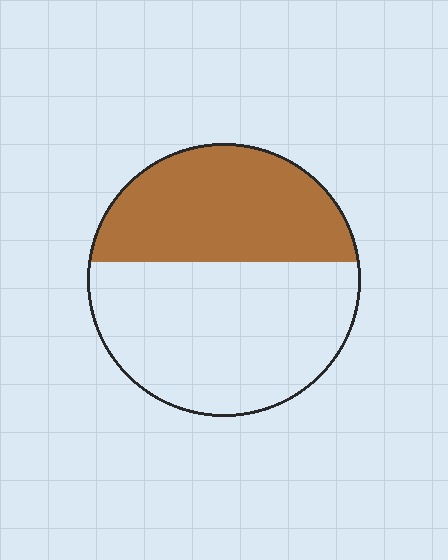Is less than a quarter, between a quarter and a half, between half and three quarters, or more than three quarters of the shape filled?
Between a quarter and a half.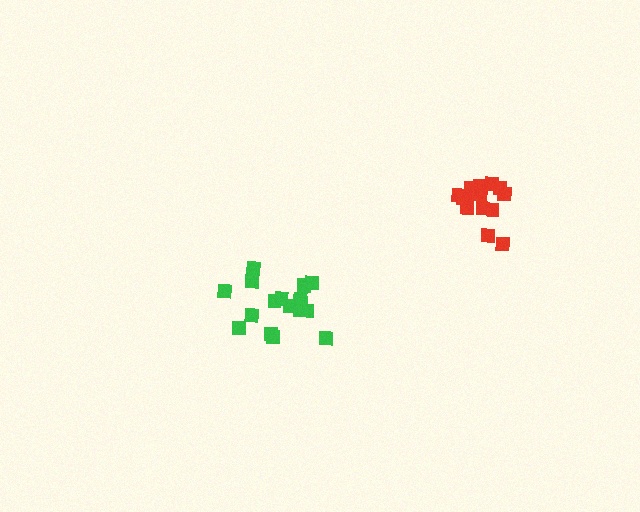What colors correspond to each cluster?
The clusters are colored: green, red.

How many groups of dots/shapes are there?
There are 2 groups.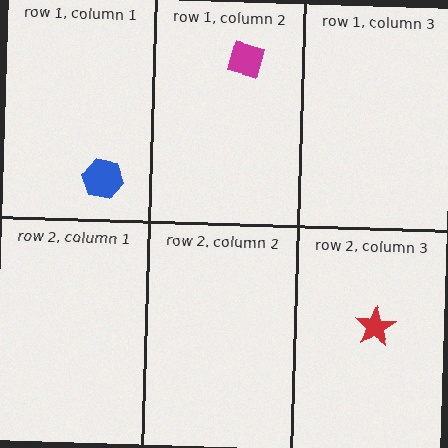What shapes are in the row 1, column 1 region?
The blue hexagon.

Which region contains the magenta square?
The row 1, column 2 region.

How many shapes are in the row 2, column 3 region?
1.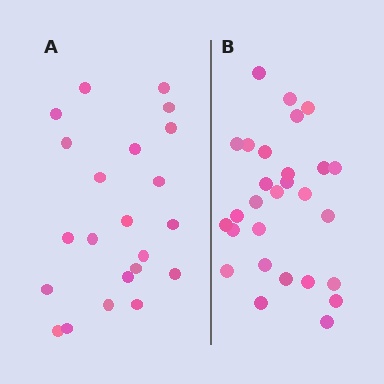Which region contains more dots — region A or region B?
Region B (the right region) has more dots.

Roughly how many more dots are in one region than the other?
Region B has about 6 more dots than region A.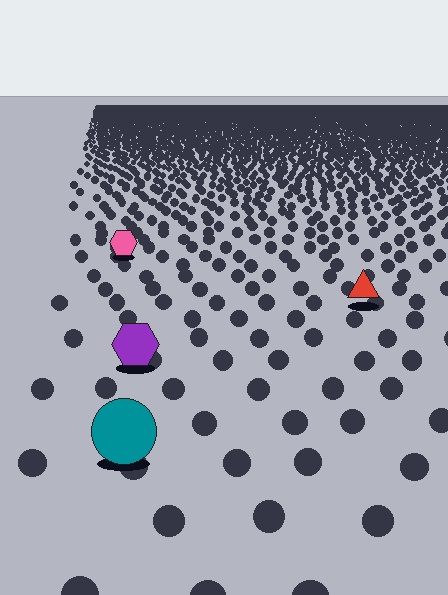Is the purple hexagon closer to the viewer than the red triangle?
Yes. The purple hexagon is closer — you can tell from the texture gradient: the ground texture is coarser near it.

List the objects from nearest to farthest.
From nearest to farthest: the teal circle, the purple hexagon, the red triangle, the pink hexagon.